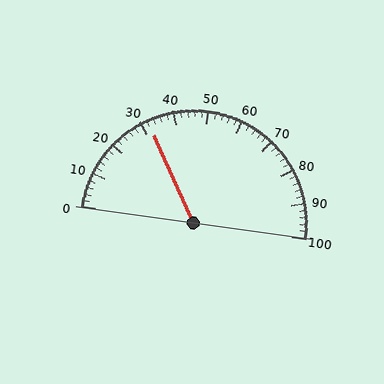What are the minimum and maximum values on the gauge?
The gauge ranges from 0 to 100.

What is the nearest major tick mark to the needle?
The nearest major tick mark is 30.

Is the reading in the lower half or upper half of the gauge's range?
The reading is in the lower half of the range (0 to 100).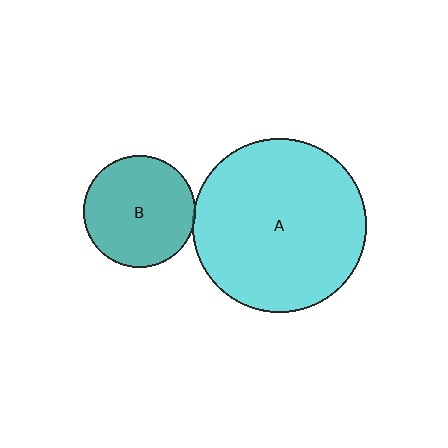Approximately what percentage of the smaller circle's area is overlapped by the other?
Approximately 5%.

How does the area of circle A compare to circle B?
Approximately 2.4 times.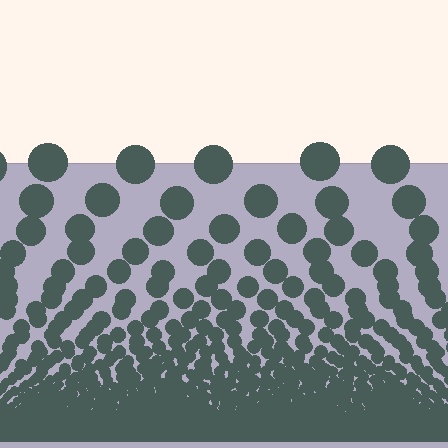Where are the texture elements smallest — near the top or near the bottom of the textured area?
Near the bottom.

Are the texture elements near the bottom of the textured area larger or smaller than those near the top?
Smaller. The gradient is inverted — elements near the bottom are smaller and denser.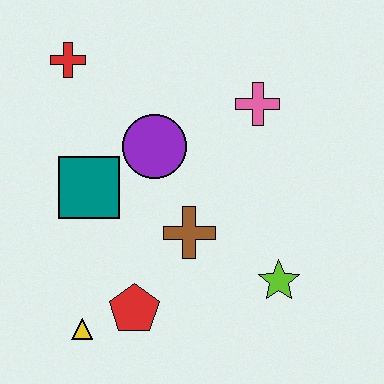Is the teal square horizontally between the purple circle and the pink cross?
No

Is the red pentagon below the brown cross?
Yes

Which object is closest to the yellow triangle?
The red pentagon is closest to the yellow triangle.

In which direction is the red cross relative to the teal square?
The red cross is above the teal square.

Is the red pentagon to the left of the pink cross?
Yes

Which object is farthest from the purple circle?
The yellow triangle is farthest from the purple circle.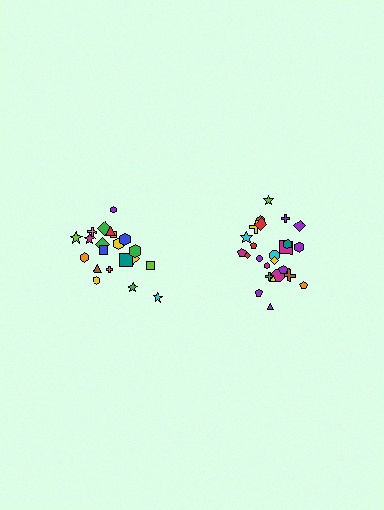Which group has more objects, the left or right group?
The right group.